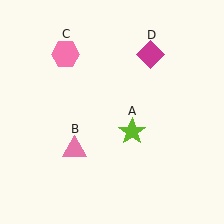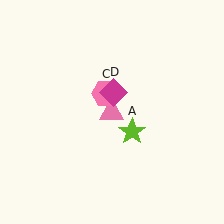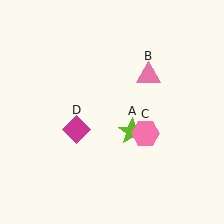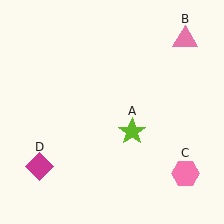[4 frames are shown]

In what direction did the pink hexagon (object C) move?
The pink hexagon (object C) moved down and to the right.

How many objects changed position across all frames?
3 objects changed position: pink triangle (object B), pink hexagon (object C), magenta diamond (object D).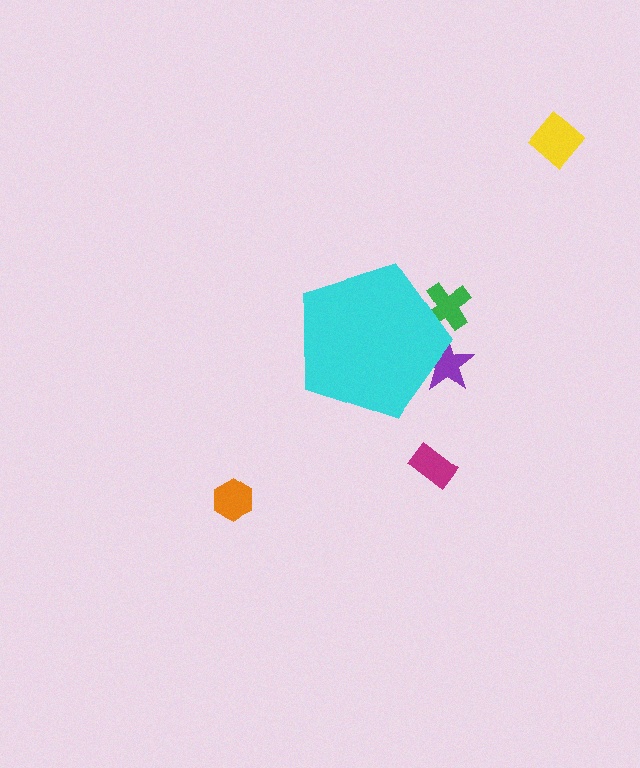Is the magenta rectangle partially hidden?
No, the magenta rectangle is fully visible.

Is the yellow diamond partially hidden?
No, the yellow diamond is fully visible.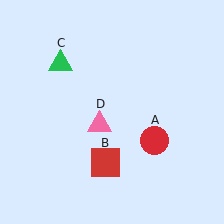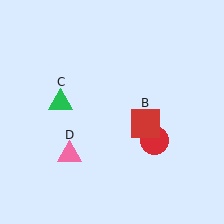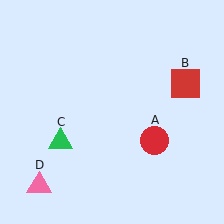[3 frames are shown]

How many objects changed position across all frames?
3 objects changed position: red square (object B), green triangle (object C), pink triangle (object D).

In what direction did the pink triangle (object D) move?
The pink triangle (object D) moved down and to the left.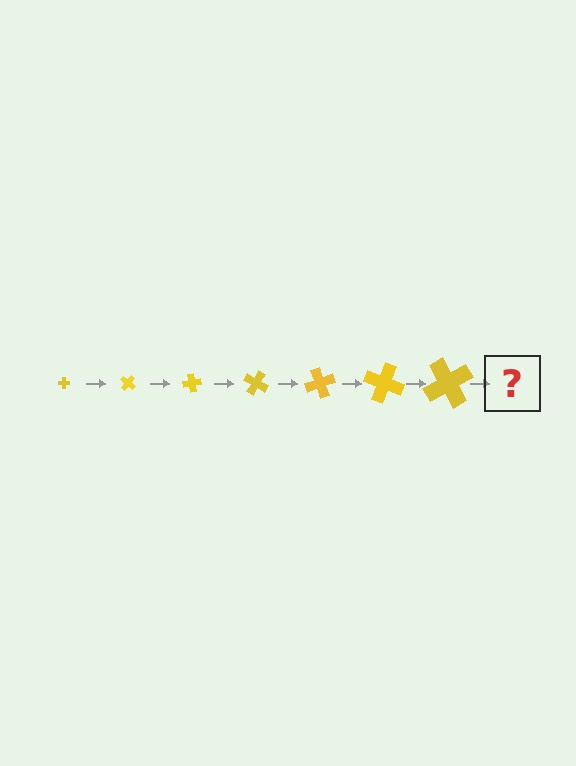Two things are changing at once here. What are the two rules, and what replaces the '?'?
The two rules are that the cross grows larger each step and it rotates 40 degrees each step. The '?' should be a cross, larger than the previous one and rotated 280 degrees from the start.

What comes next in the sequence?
The next element should be a cross, larger than the previous one and rotated 280 degrees from the start.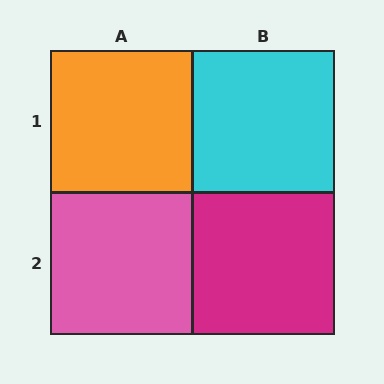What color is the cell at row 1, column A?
Orange.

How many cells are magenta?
1 cell is magenta.